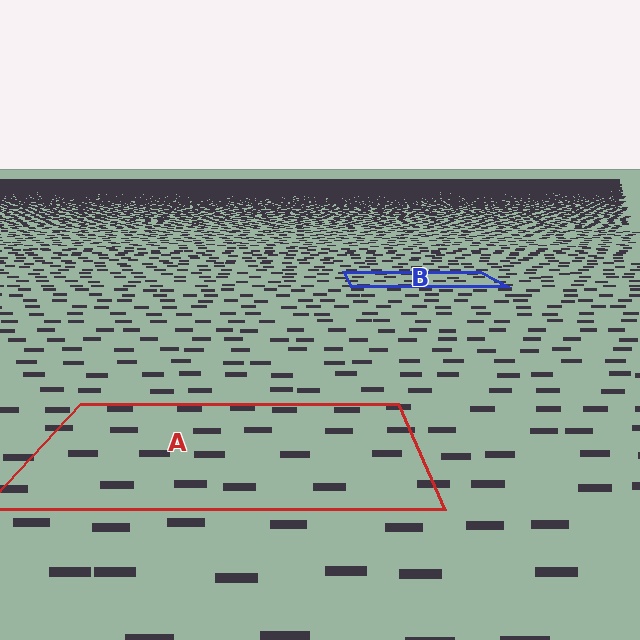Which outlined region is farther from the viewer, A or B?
Region B is farther from the viewer — the texture elements inside it appear smaller and more densely packed.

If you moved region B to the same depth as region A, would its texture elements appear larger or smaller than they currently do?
They would appear larger. At a closer depth, the same texture elements are projected at a bigger on-screen size.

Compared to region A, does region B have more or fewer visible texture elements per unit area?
Region B has more texture elements per unit area — they are packed more densely because it is farther away.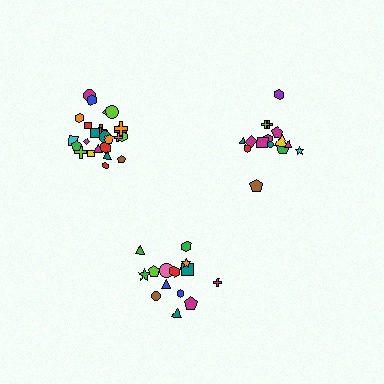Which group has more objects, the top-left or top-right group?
The top-left group.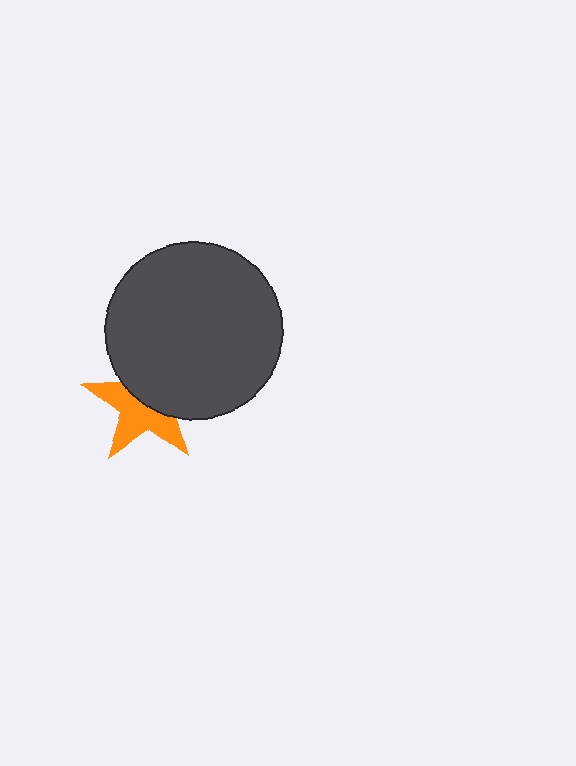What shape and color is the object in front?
The object in front is a dark gray circle.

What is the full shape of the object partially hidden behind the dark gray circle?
The partially hidden object is an orange star.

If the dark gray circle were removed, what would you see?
You would see the complete orange star.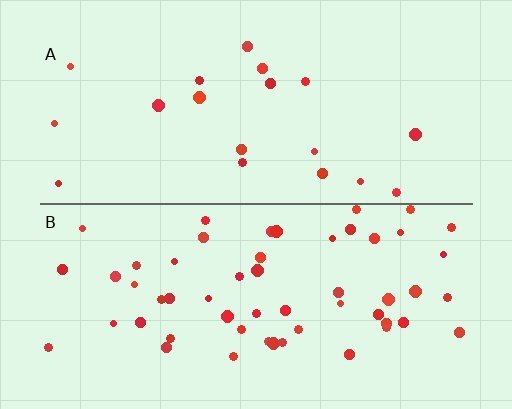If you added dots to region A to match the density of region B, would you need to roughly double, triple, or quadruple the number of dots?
Approximately triple.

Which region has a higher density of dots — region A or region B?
B (the bottom).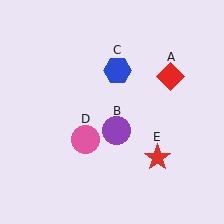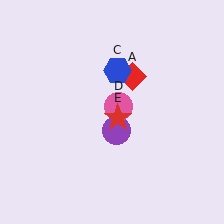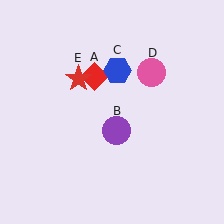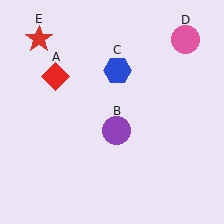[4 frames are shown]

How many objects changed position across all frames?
3 objects changed position: red diamond (object A), pink circle (object D), red star (object E).